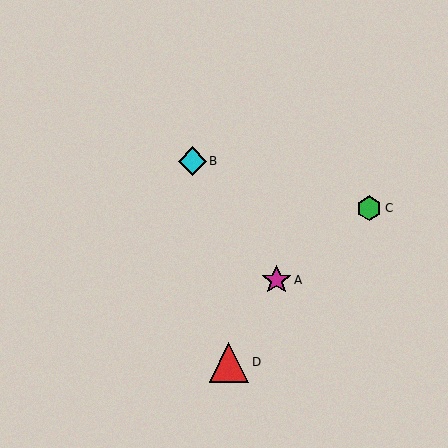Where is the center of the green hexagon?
The center of the green hexagon is at (369, 208).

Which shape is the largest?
The red triangle (labeled D) is the largest.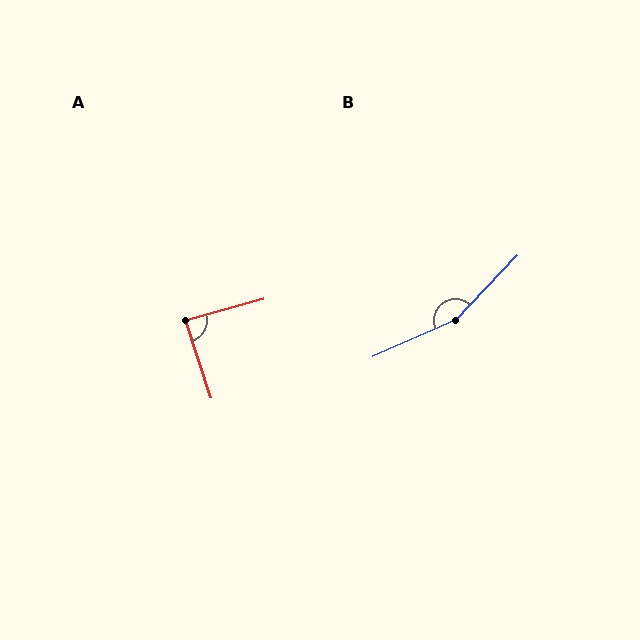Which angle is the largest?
B, at approximately 158 degrees.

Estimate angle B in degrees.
Approximately 158 degrees.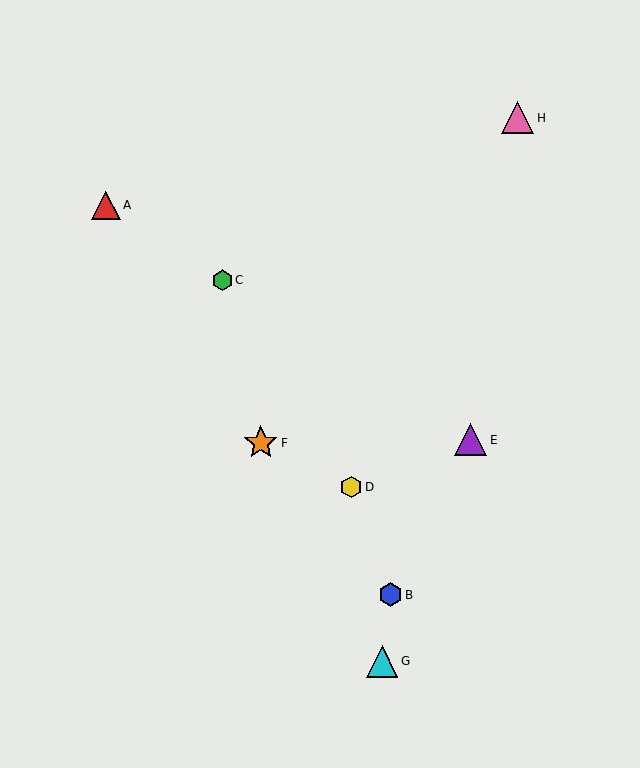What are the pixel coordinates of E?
Object E is at (471, 440).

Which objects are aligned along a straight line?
Objects A, C, E are aligned along a straight line.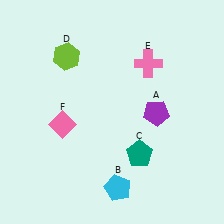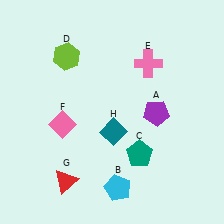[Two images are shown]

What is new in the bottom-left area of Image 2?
A red triangle (G) was added in the bottom-left area of Image 2.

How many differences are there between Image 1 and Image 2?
There are 2 differences between the two images.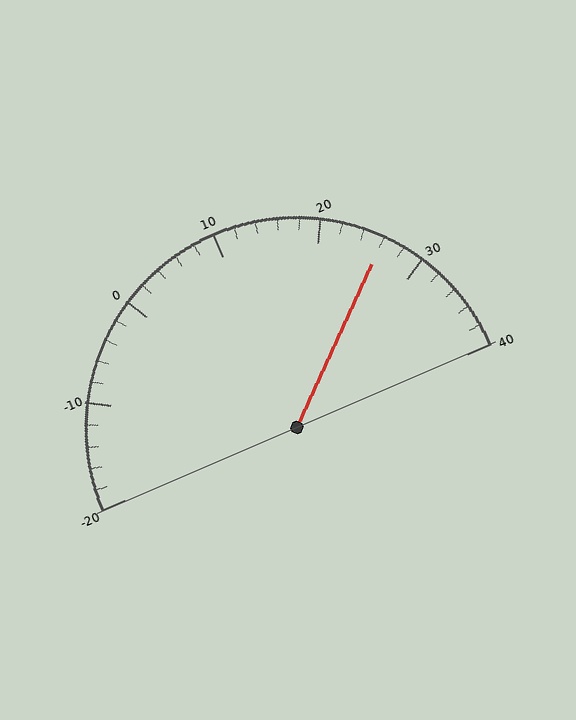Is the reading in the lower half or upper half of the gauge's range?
The reading is in the upper half of the range (-20 to 40).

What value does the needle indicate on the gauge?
The needle indicates approximately 26.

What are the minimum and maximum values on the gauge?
The gauge ranges from -20 to 40.